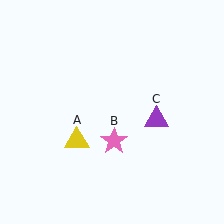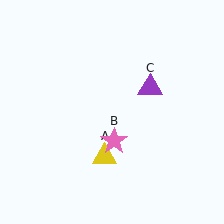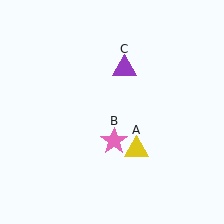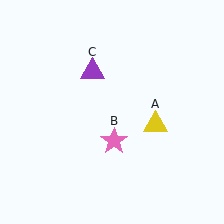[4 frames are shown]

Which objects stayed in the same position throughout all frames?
Pink star (object B) remained stationary.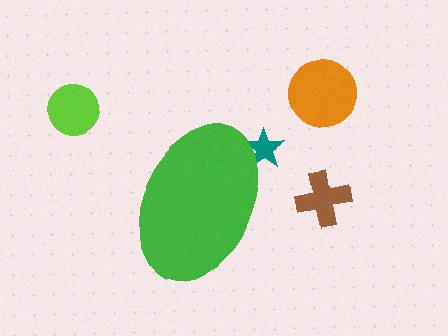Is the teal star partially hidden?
Yes, the teal star is partially hidden behind the green ellipse.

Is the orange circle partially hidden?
No, the orange circle is fully visible.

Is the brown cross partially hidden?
No, the brown cross is fully visible.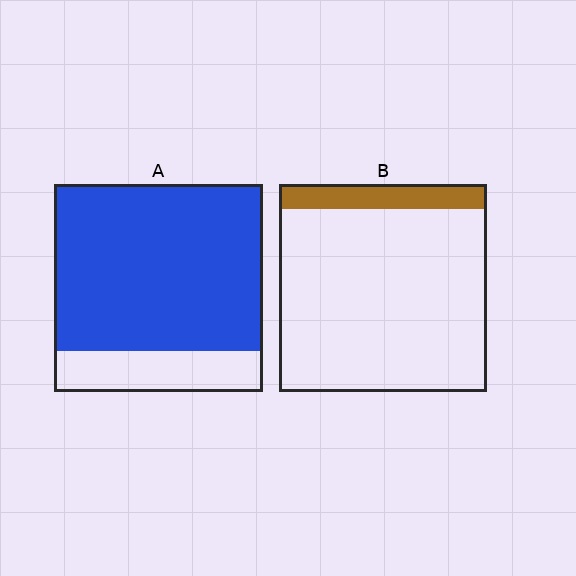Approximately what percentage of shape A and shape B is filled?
A is approximately 80% and B is approximately 10%.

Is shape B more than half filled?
No.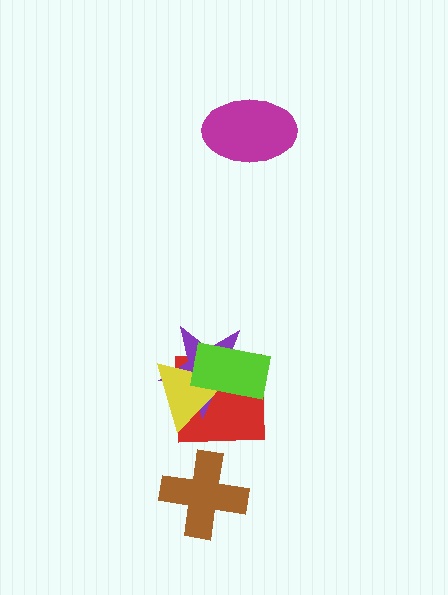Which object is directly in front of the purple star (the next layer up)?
The yellow triangle is directly in front of the purple star.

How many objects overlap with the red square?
3 objects overlap with the red square.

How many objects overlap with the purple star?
3 objects overlap with the purple star.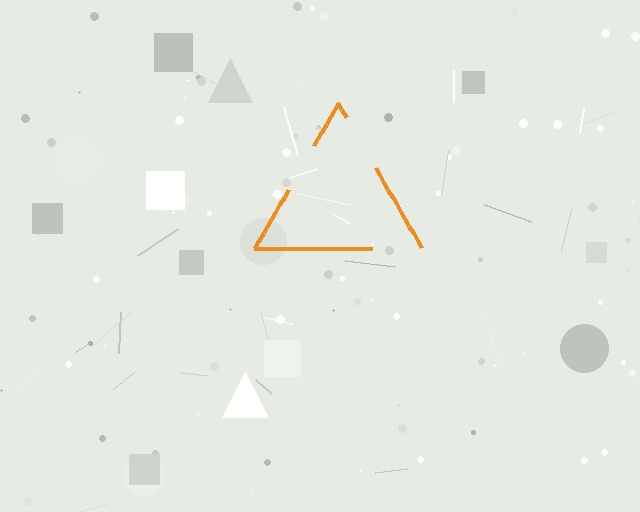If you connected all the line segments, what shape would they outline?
They would outline a triangle.